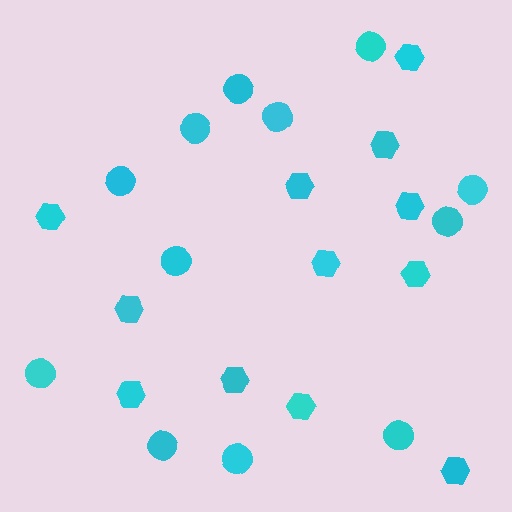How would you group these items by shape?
There are 2 groups: one group of circles (12) and one group of hexagons (12).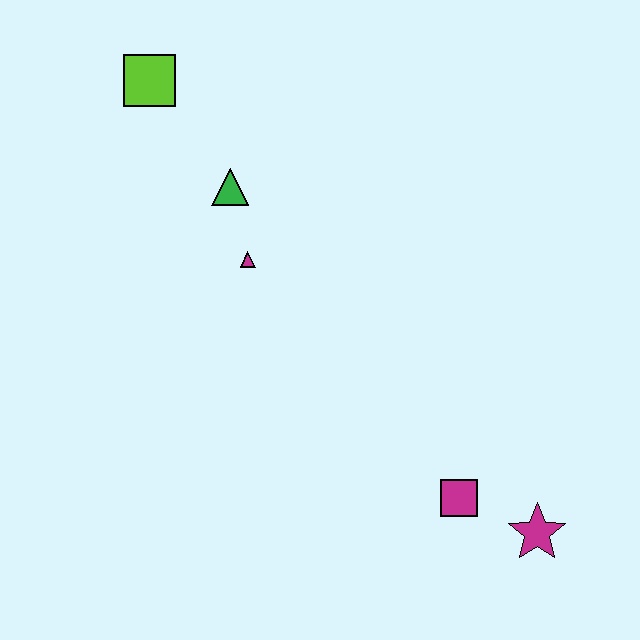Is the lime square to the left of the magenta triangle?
Yes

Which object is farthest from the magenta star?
The lime square is farthest from the magenta star.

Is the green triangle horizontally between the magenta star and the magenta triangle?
No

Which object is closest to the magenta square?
The magenta star is closest to the magenta square.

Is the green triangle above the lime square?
No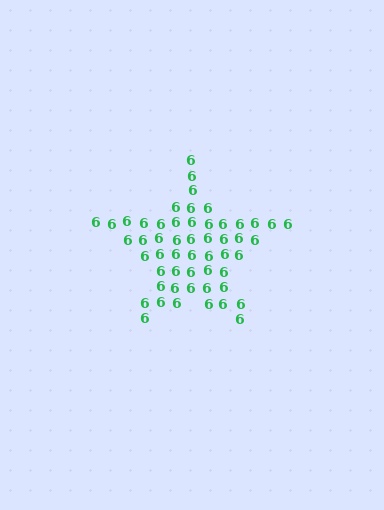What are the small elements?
The small elements are digit 6's.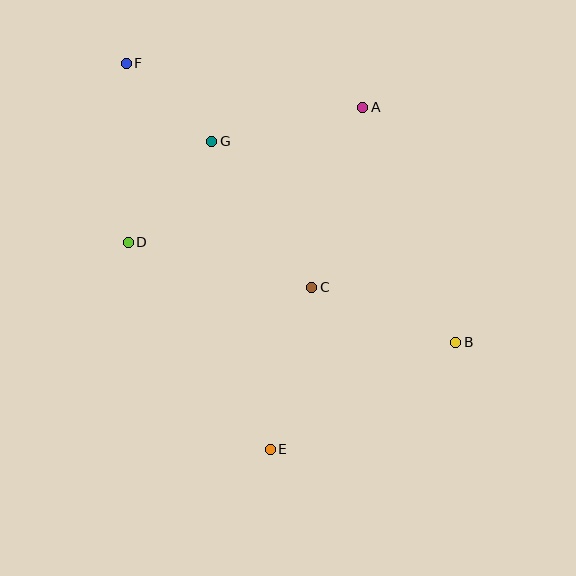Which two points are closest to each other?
Points F and G are closest to each other.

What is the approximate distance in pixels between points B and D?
The distance between B and D is approximately 342 pixels.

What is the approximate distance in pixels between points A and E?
The distance between A and E is approximately 354 pixels.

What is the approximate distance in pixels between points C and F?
The distance between C and F is approximately 291 pixels.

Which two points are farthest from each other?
Points B and F are farthest from each other.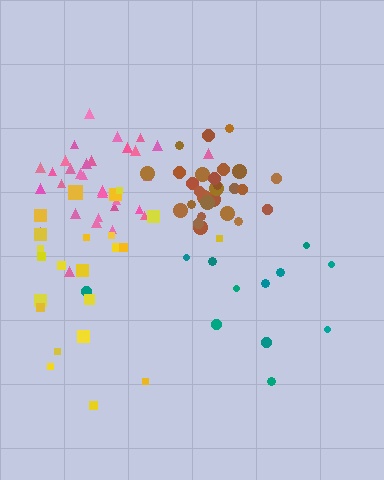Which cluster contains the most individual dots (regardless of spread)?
Pink (31).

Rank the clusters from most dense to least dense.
brown, pink, yellow, teal.